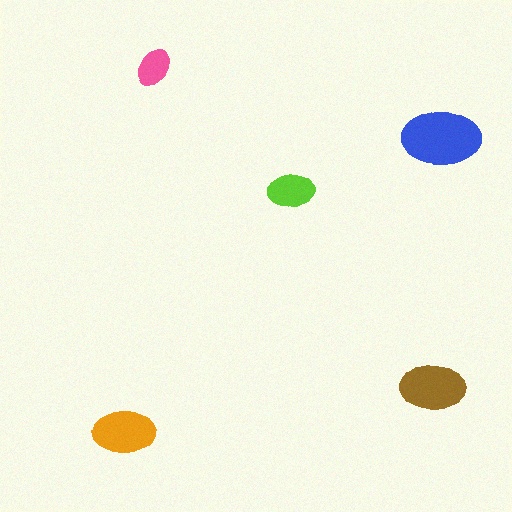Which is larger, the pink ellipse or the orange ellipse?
The orange one.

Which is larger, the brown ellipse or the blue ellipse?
The blue one.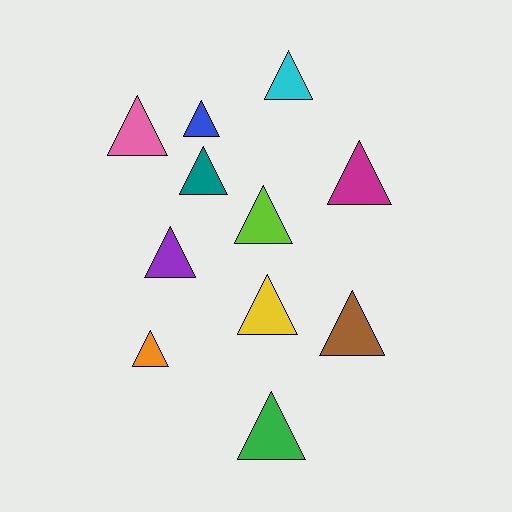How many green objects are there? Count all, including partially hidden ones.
There is 1 green object.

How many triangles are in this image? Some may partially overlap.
There are 11 triangles.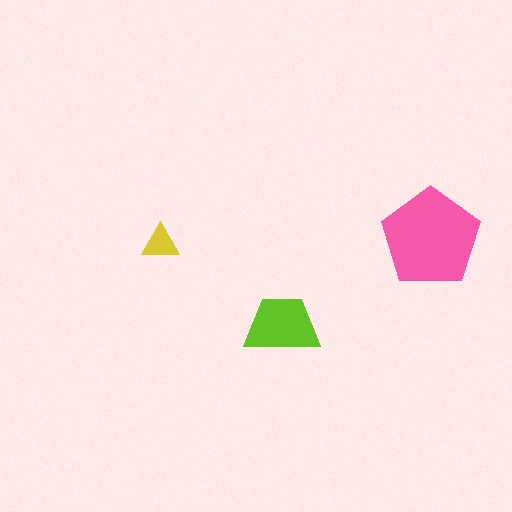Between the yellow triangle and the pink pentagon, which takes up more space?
The pink pentagon.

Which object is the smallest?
The yellow triangle.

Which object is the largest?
The pink pentagon.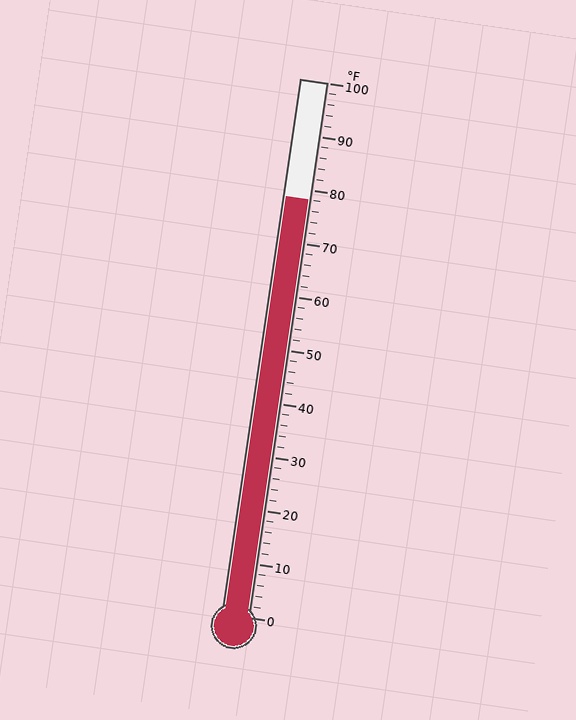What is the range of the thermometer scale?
The thermometer scale ranges from 0°F to 100°F.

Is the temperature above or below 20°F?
The temperature is above 20°F.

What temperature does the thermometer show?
The thermometer shows approximately 78°F.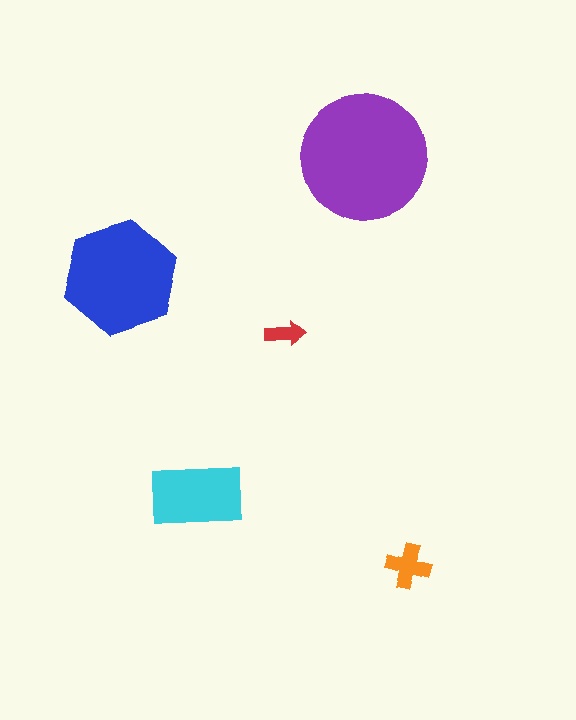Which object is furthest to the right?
The orange cross is rightmost.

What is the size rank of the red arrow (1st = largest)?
5th.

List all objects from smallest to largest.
The red arrow, the orange cross, the cyan rectangle, the blue hexagon, the purple circle.